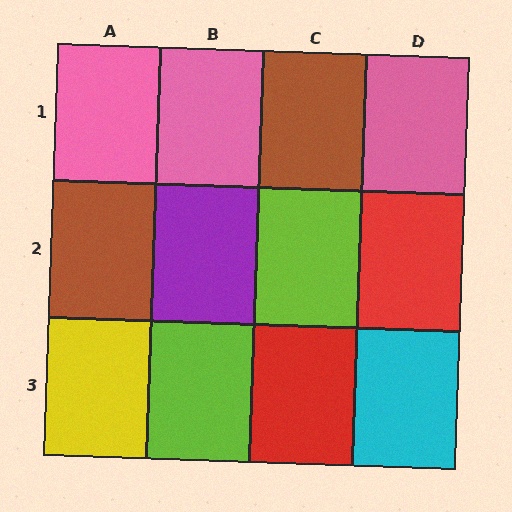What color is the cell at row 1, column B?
Pink.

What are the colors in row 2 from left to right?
Brown, purple, lime, red.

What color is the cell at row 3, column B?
Lime.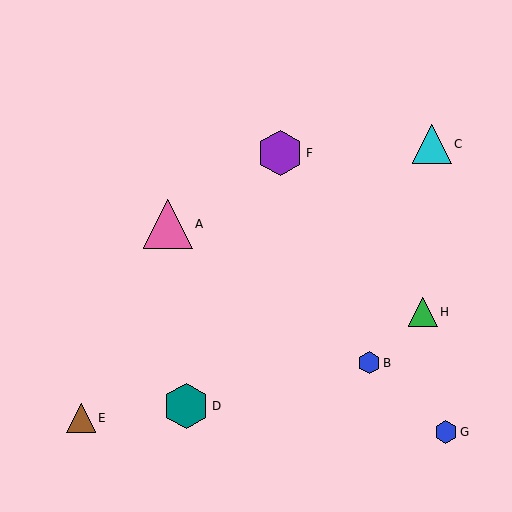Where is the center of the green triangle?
The center of the green triangle is at (423, 312).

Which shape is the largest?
The pink triangle (labeled A) is the largest.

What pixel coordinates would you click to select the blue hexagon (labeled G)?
Click at (446, 432) to select the blue hexagon G.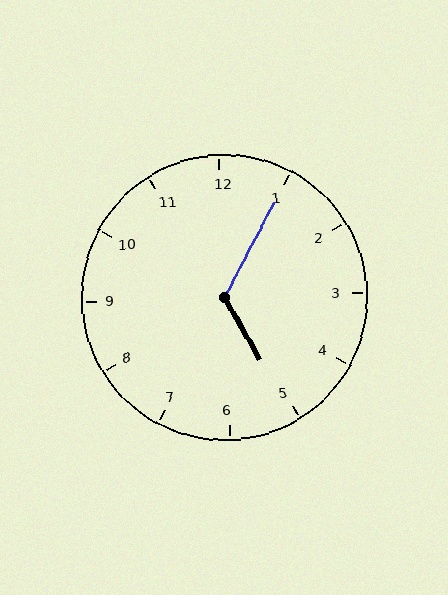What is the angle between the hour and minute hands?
Approximately 122 degrees.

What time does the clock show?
5:05.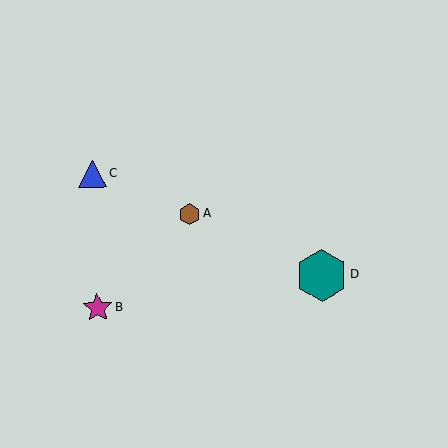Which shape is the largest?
The teal hexagon (labeled D) is the largest.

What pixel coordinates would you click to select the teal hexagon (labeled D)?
Click at (321, 275) to select the teal hexagon D.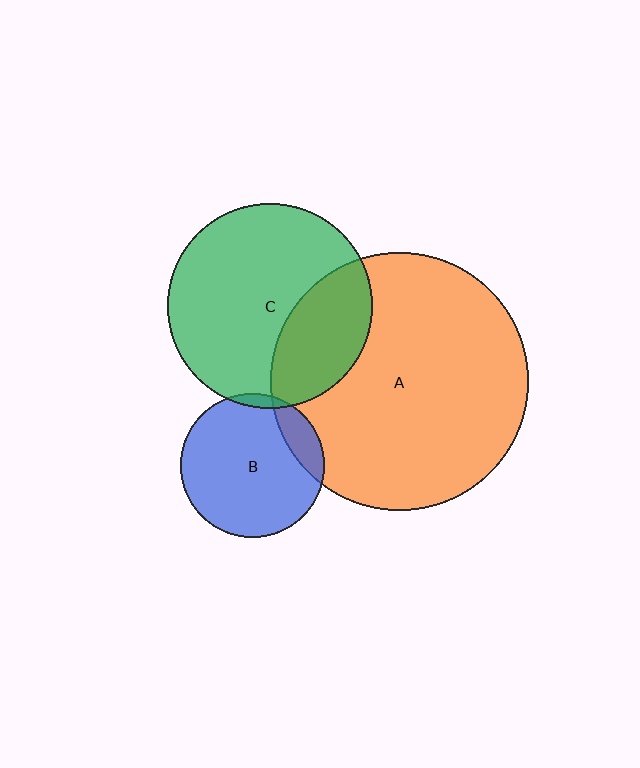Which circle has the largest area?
Circle A (orange).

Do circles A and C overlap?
Yes.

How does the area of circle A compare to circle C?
Approximately 1.6 times.